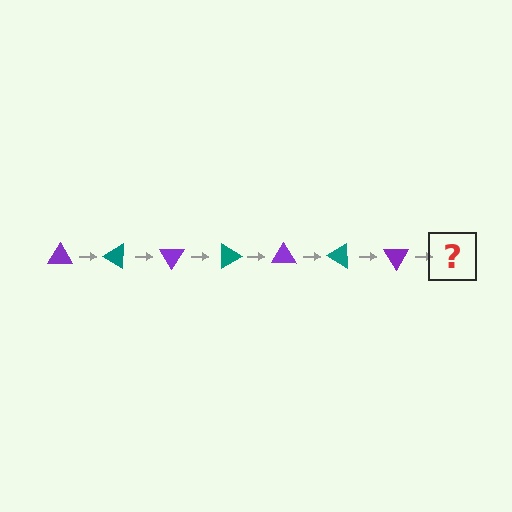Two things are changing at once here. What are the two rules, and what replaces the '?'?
The two rules are that it rotates 30 degrees each step and the color cycles through purple and teal. The '?' should be a teal triangle, rotated 210 degrees from the start.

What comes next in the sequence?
The next element should be a teal triangle, rotated 210 degrees from the start.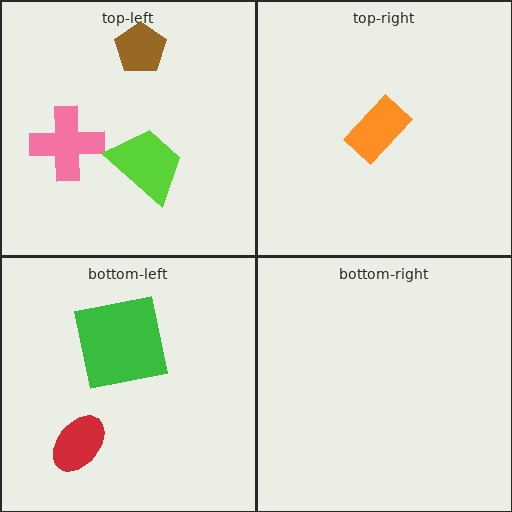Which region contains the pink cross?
The top-left region.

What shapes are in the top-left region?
The pink cross, the lime trapezoid, the brown pentagon.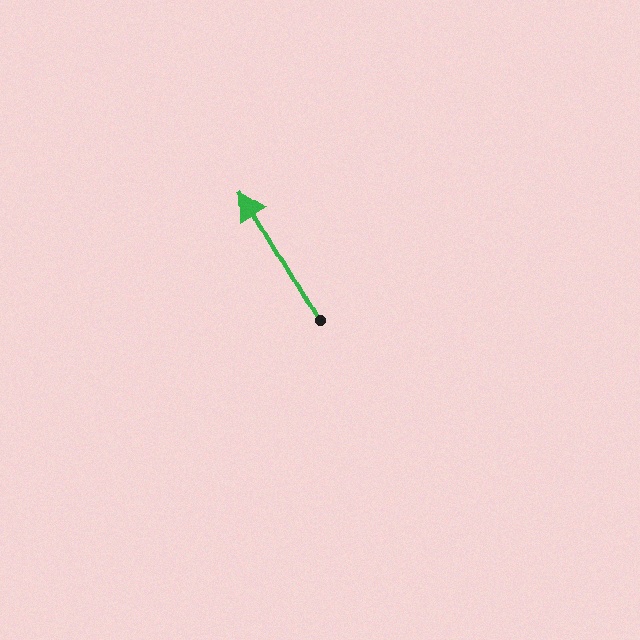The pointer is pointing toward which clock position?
Roughly 11 o'clock.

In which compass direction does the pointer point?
Northwest.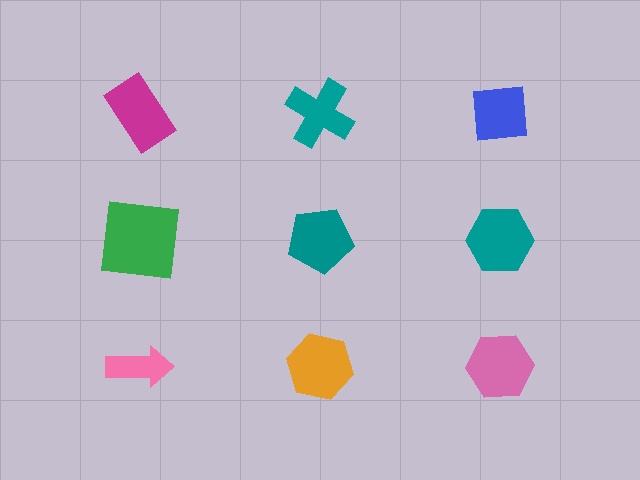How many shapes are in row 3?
3 shapes.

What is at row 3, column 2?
An orange hexagon.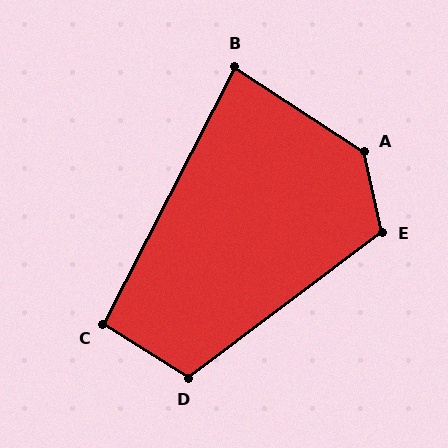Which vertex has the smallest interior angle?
B, at approximately 84 degrees.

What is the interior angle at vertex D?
Approximately 111 degrees (obtuse).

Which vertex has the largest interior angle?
A, at approximately 135 degrees.